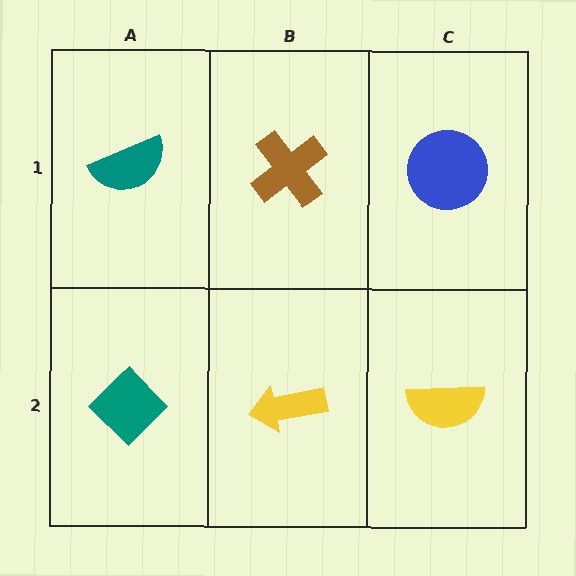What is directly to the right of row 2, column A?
A yellow arrow.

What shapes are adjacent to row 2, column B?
A brown cross (row 1, column B), a teal diamond (row 2, column A), a yellow semicircle (row 2, column C).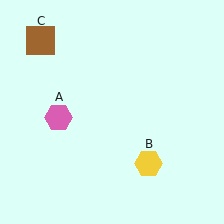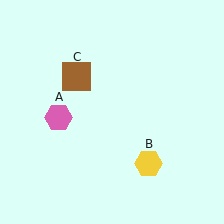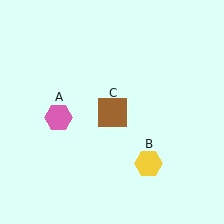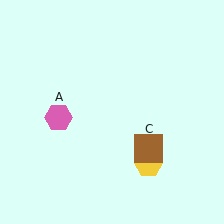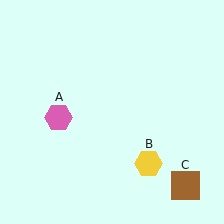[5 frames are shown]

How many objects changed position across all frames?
1 object changed position: brown square (object C).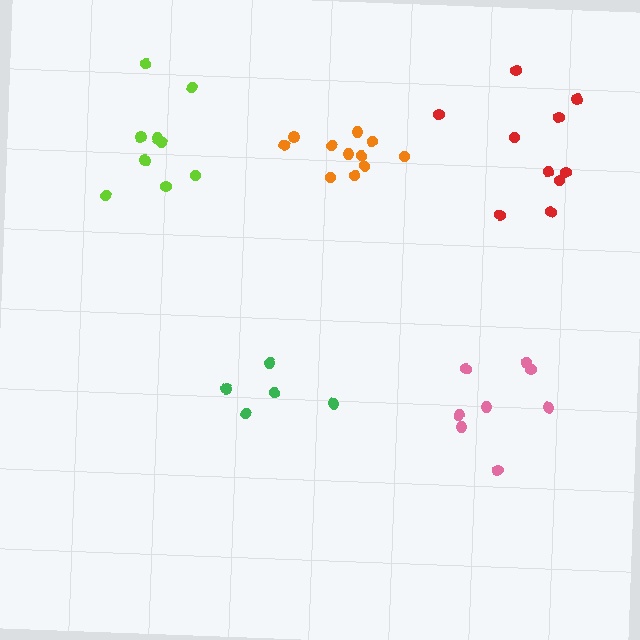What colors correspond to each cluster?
The clusters are colored: orange, green, pink, red, lime.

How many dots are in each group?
Group 1: 11 dots, Group 2: 5 dots, Group 3: 8 dots, Group 4: 10 dots, Group 5: 9 dots (43 total).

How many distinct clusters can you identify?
There are 5 distinct clusters.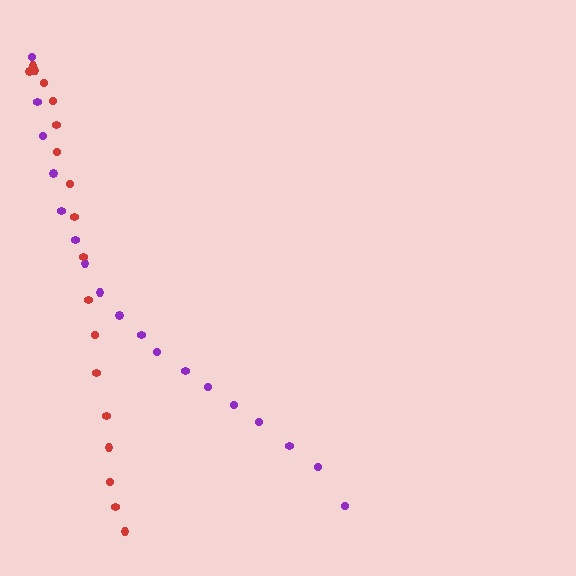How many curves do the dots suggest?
There are 2 distinct paths.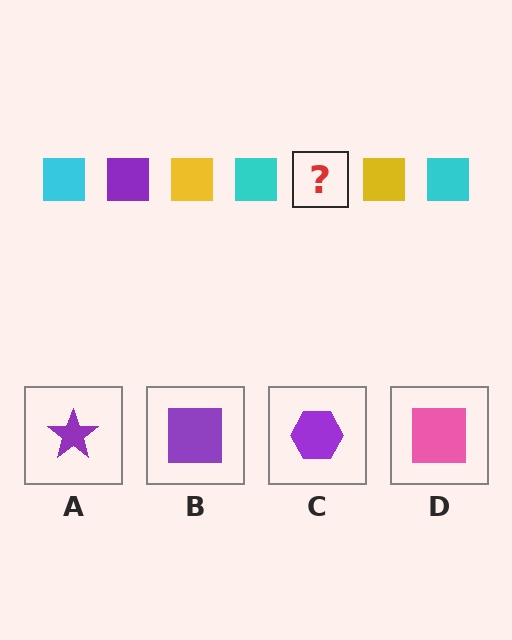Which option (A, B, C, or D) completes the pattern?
B.